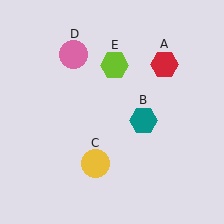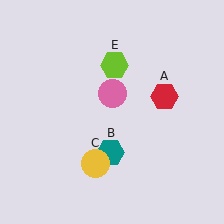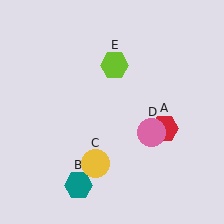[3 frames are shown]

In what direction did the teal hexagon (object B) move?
The teal hexagon (object B) moved down and to the left.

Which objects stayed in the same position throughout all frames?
Yellow circle (object C) and lime hexagon (object E) remained stationary.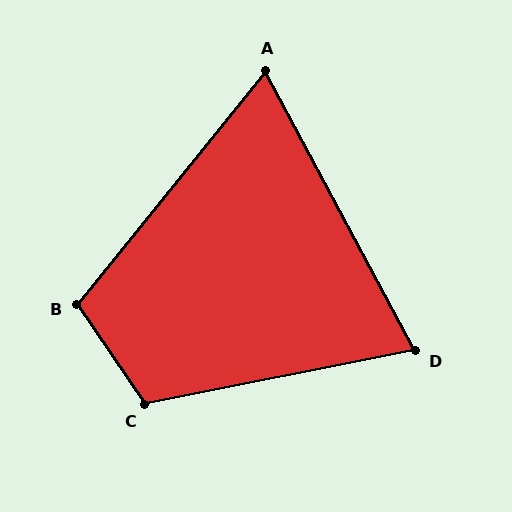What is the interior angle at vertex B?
Approximately 107 degrees (obtuse).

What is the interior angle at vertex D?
Approximately 73 degrees (acute).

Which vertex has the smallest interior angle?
A, at approximately 67 degrees.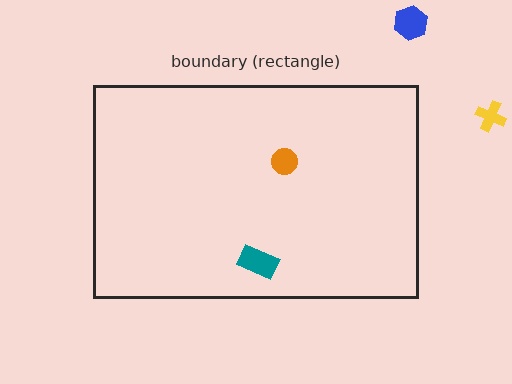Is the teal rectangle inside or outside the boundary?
Inside.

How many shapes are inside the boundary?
2 inside, 2 outside.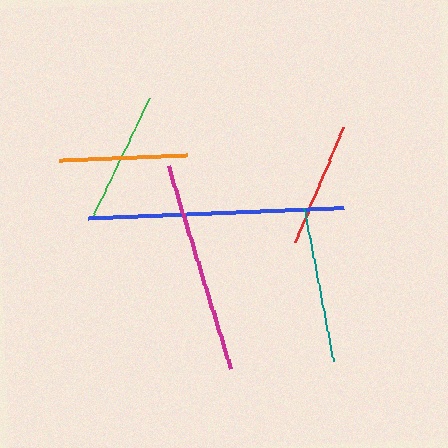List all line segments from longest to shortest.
From longest to shortest: blue, magenta, teal, green, orange, red.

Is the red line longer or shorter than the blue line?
The blue line is longer than the red line.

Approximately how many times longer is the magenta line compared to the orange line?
The magenta line is approximately 1.7 times the length of the orange line.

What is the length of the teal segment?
The teal segment is approximately 156 pixels long.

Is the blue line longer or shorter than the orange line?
The blue line is longer than the orange line.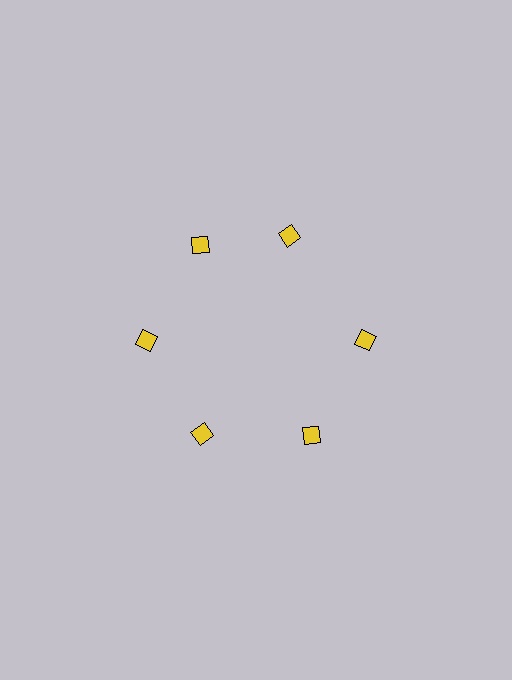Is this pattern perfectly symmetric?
No. The 6 yellow diamonds are arranged in a ring, but one element near the 1 o'clock position is rotated out of alignment along the ring, breaking the 6-fold rotational symmetry.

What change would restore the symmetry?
The symmetry would be restored by rotating it back into even spacing with its neighbors so that all 6 diamonds sit at equal angles and equal distance from the center.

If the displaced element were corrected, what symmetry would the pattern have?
It would have 6-fold rotational symmetry — the pattern would map onto itself every 60 degrees.